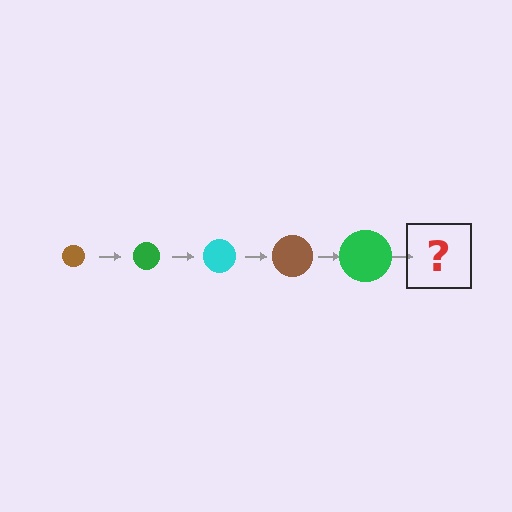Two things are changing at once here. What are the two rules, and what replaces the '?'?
The two rules are that the circle grows larger each step and the color cycles through brown, green, and cyan. The '?' should be a cyan circle, larger than the previous one.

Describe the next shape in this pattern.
It should be a cyan circle, larger than the previous one.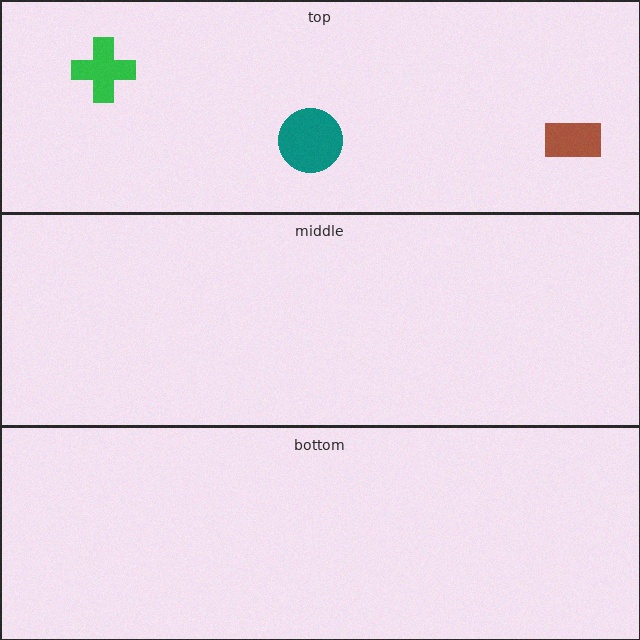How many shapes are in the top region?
3.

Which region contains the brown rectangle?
The top region.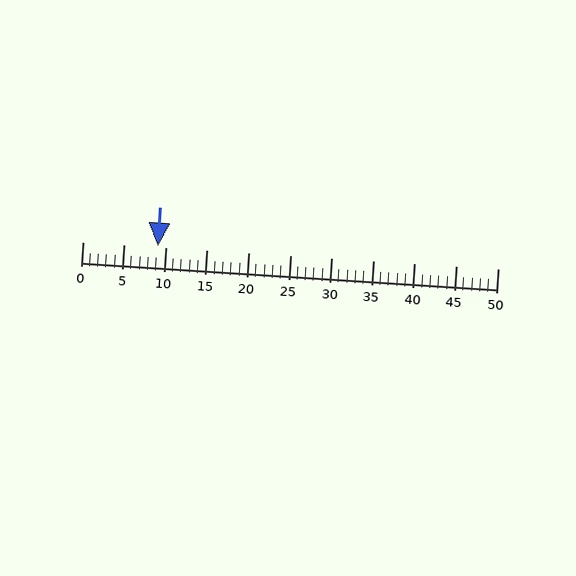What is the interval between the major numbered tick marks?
The major tick marks are spaced 5 units apart.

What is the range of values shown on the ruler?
The ruler shows values from 0 to 50.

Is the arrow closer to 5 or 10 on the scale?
The arrow is closer to 10.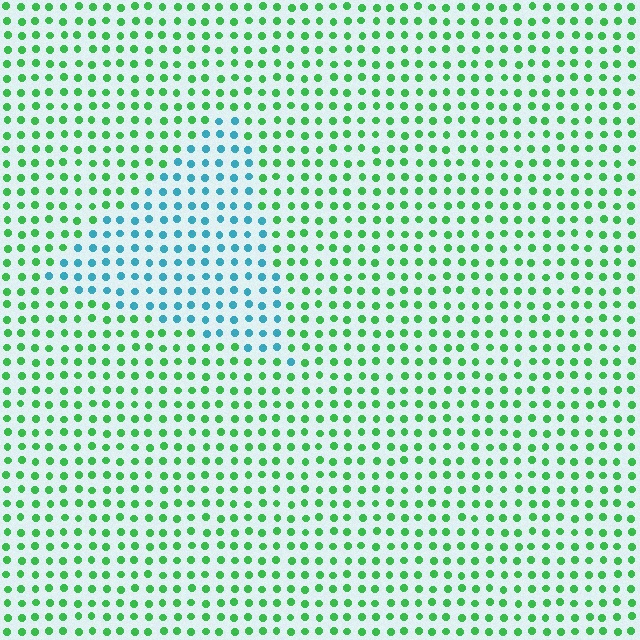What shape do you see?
I see a triangle.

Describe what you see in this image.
The image is filled with small green elements in a uniform arrangement. A triangle-shaped region is visible where the elements are tinted to a slightly different hue, forming a subtle color boundary.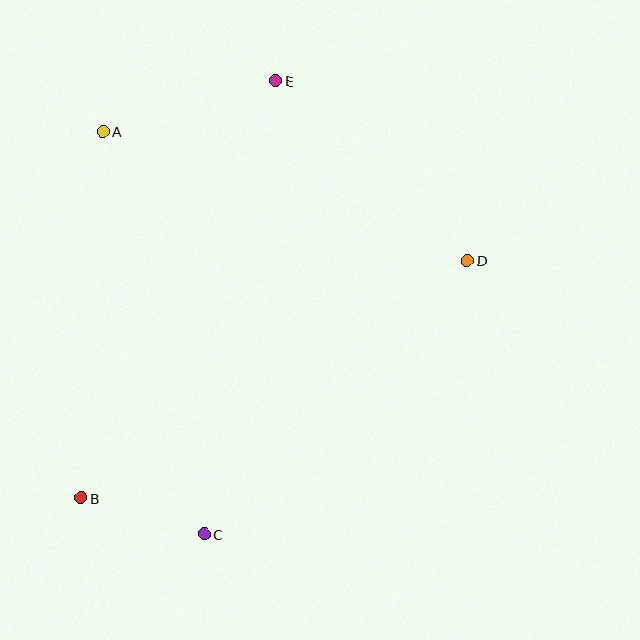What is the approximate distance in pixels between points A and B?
The distance between A and B is approximately 367 pixels.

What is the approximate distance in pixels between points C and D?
The distance between C and D is approximately 379 pixels.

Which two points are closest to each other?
Points B and C are closest to each other.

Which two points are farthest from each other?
Points B and E are farthest from each other.